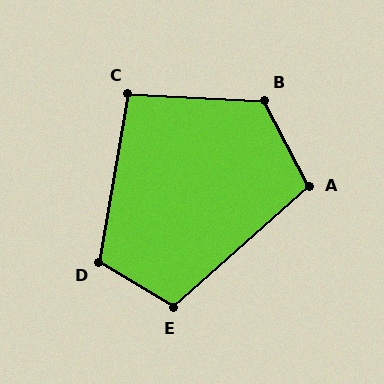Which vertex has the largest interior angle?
B, at approximately 120 degrees.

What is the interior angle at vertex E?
Approximately 107 degrees (obtuse).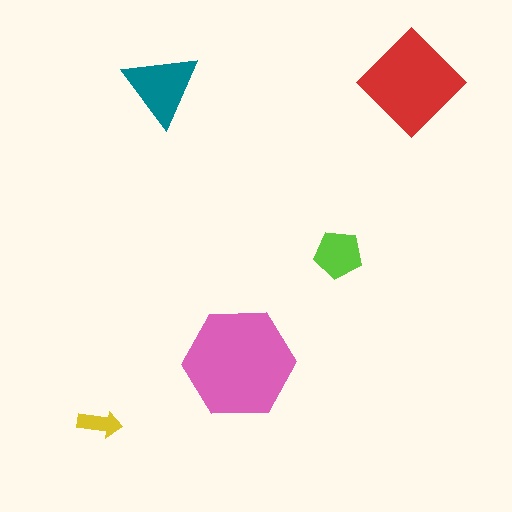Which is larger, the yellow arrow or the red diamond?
The red diamond.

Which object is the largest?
The pink hexagon.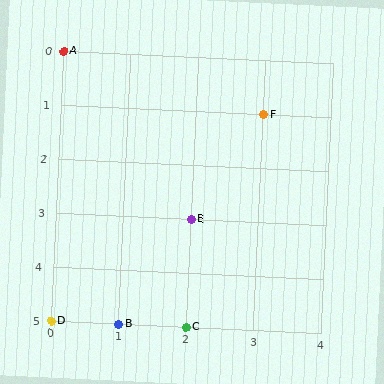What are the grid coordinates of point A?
Point A is at grid coordinates (0, 0).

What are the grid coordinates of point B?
Point B is at grid coordinates (1, 5).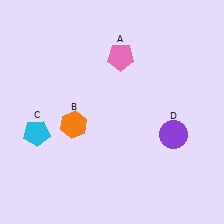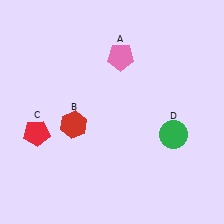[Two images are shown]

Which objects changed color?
B changed from orange to red. C changed from cyan to red. D changed from purple to green.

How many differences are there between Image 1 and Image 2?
There are 3 differences between the two images.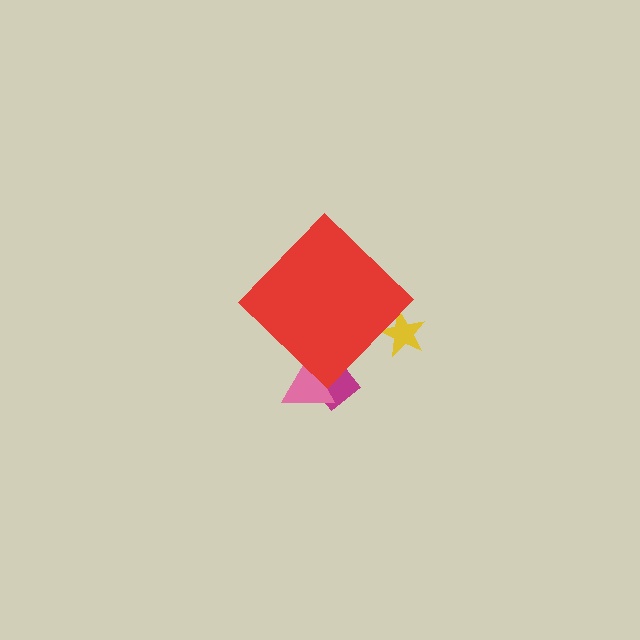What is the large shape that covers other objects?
A red diamond.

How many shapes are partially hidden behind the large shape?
3 shapes are partially hidden.